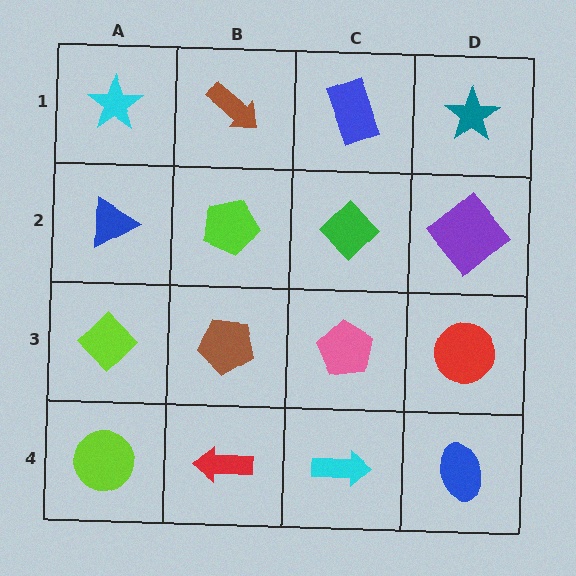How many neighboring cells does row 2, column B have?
4.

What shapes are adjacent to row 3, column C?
A green diamond (row 2, column C), a cyan arrow (row 4, column C), a brown pentagon (row 3, column B), a red circle (row 3, column D).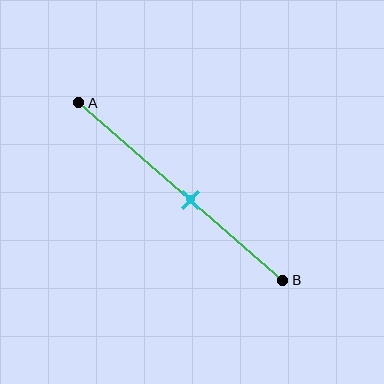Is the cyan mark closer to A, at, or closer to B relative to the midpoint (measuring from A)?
The cyan mark is closer to point B than the midpoint of segment AB.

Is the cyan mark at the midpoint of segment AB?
No, the mark is at about 55% from A, not at the 50% midpoint.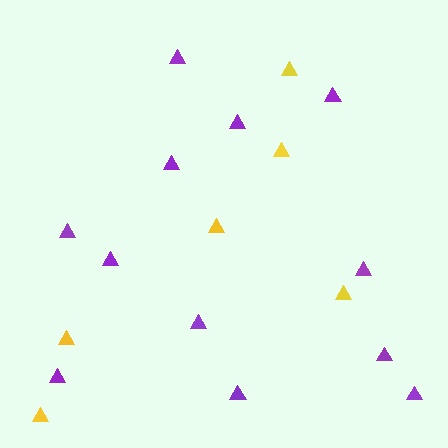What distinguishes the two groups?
There are 2 groups: one group of yellow triangles (6) and one group of purple triangles (12).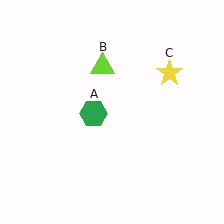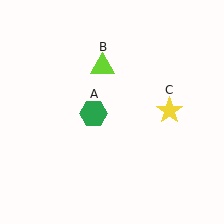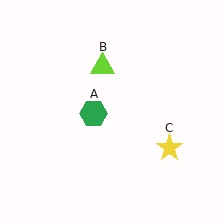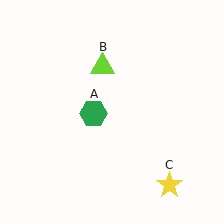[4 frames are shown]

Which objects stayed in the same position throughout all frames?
Green hexagon (object A) and lime triangle (object B) remained stationary.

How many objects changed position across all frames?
1 object changed position: yellow star (object C).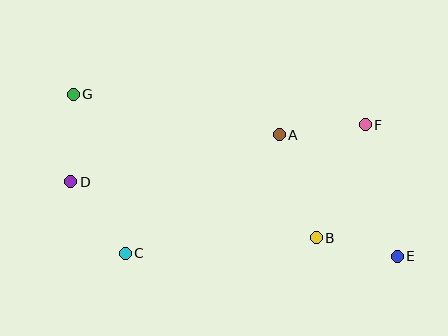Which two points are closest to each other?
Points B and E are closest to each other.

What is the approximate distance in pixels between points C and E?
The distance between C and E is approximately 272 pixels.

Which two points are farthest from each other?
Points E and G are farthest from each other.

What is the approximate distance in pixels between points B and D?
The distance between B and D is approximately 252 pixels.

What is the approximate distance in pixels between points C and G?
The distance between C and G is approximately 167 pixels.